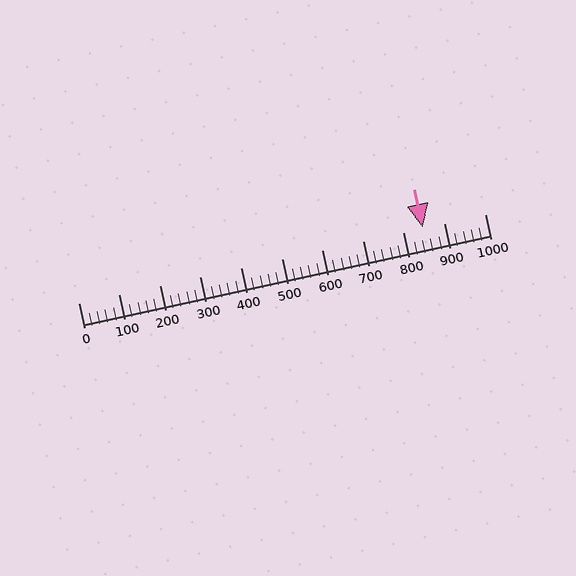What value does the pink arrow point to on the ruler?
The pink arrow points to approximately 846.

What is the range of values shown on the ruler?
The ruler shows values from 0 to 1000.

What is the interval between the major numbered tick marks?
The major tick marks are spaced 100 units apart.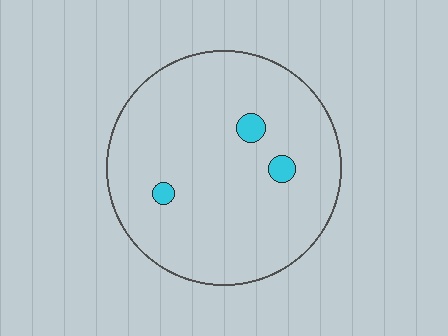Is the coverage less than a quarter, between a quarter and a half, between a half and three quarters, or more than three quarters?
Less than a quarter.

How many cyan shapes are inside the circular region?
3.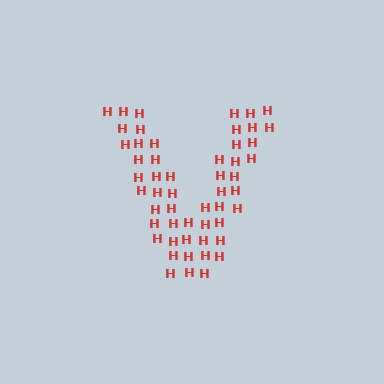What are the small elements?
The small elements are letter H's.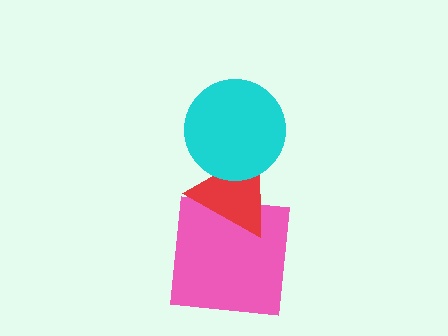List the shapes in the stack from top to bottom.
From top to bottom: the cyan circle, the red triangle, the pink square.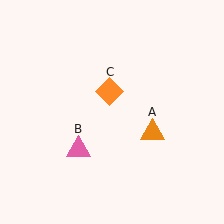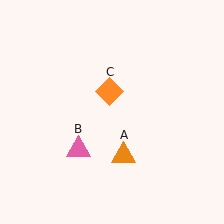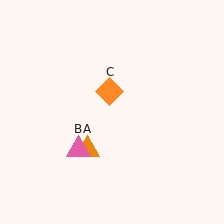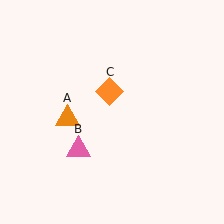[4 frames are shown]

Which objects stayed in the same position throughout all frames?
Pink triangle (object B) and orange diamond (object C) remained stationary.